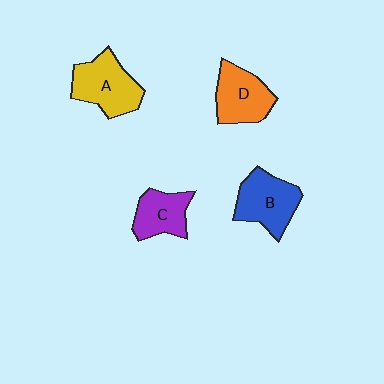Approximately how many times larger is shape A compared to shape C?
Approximately 1.4 times.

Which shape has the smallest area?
Shape C (purple).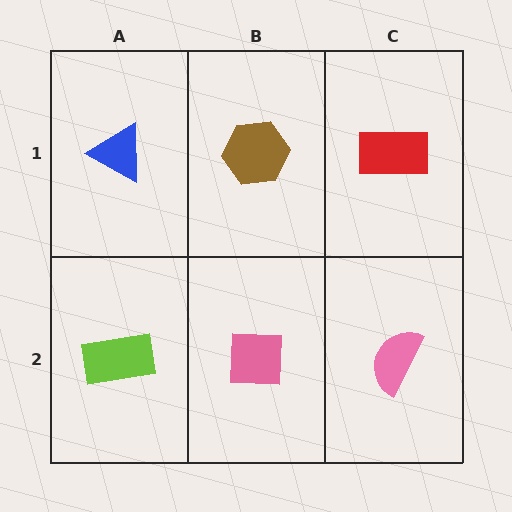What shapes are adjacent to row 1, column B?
A pink square (row 2, column B), a blue triangle (row 1, column A), a red rectangle (row 1, column C).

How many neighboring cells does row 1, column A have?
2.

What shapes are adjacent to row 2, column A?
A blue triangle (row 1, column A), a pink square (row 2, column B).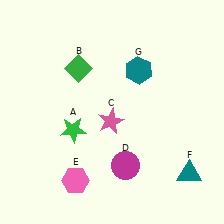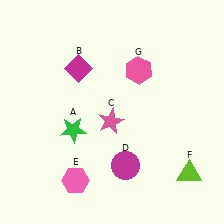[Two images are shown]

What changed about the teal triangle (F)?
In Image 1, F is teal. In Image 2, it changed to lime.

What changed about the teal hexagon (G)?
In Image 1, G is teal. In Image 2, it changed to pink.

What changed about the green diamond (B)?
In Image 1, B is green. In Image 2, it changed to magenta.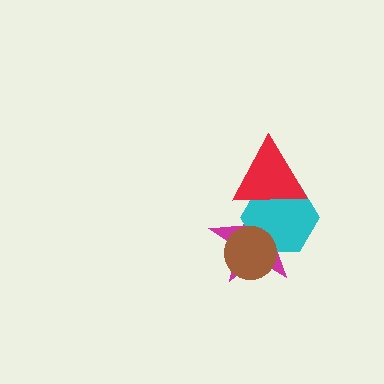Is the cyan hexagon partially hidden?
Yes, it is partially covered by another shape.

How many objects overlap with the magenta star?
3 objects overlap with the magenta star.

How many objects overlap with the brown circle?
2 objects overlap with the brown circle.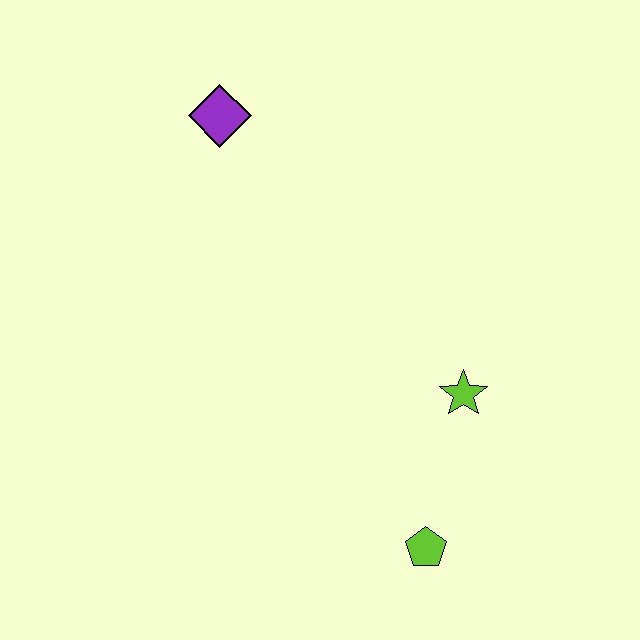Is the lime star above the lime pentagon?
Yes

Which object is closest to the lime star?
The lime pentagon is closest to the lime star.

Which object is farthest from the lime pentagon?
The purple diamond is farthest from the lime pentagon.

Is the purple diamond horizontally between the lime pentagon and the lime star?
No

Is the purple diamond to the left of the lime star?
Yes